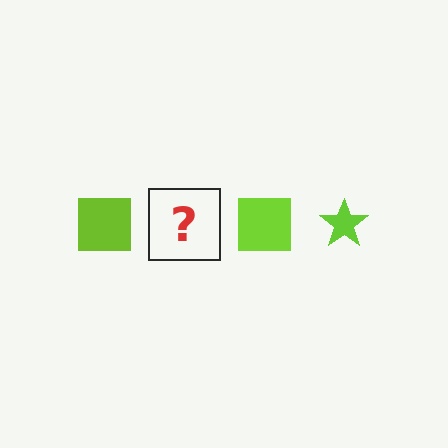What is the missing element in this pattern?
The missing element is a lime star.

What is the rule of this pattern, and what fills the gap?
The rule is that the pattern cycles through square, star shapes in lime. The gap should be filled with a lime star.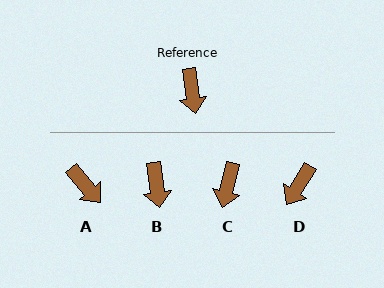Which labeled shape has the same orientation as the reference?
B.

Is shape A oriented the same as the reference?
No, it is off by about 32 degrees.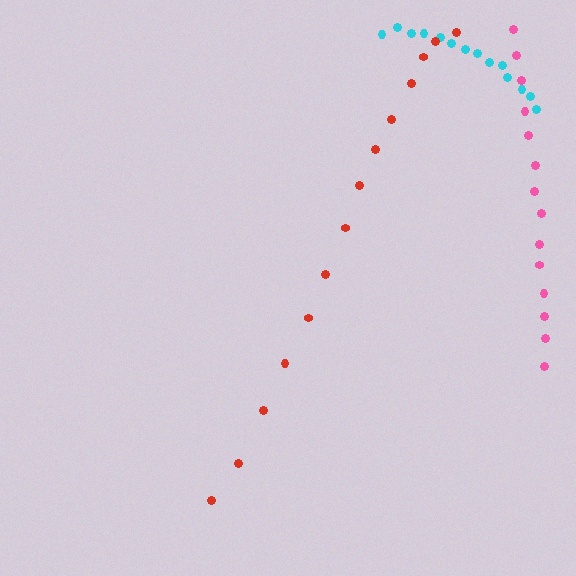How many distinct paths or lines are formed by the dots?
There are 3 distinct paths.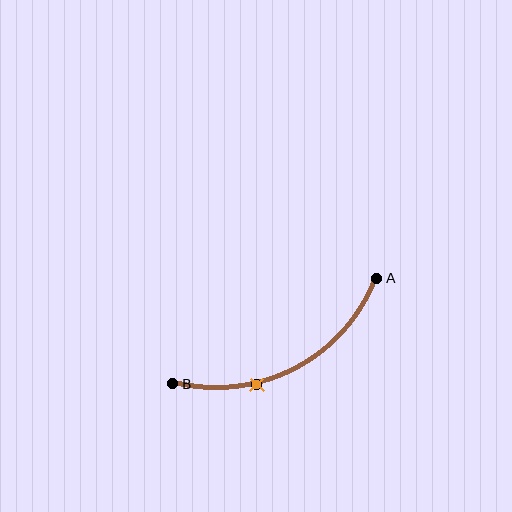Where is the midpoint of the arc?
The arc midpoint is the point on the curve farthest from the straight line joining A and B. It sits below that line.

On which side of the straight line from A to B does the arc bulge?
The arc bulges below the straight line connecting A and B.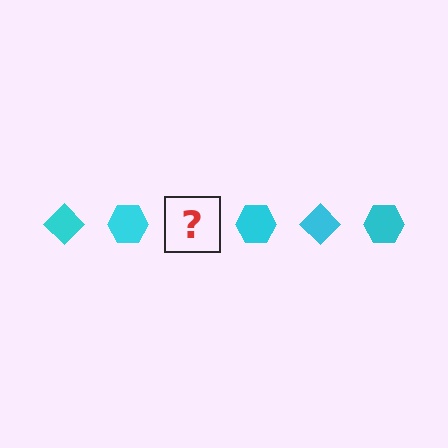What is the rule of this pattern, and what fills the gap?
The rule is that the pattern cycles through diamond, hexagon shapes in cyan. The gap should be filled with a cyan diamond.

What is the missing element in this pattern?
The missing element is a cyan diamond.